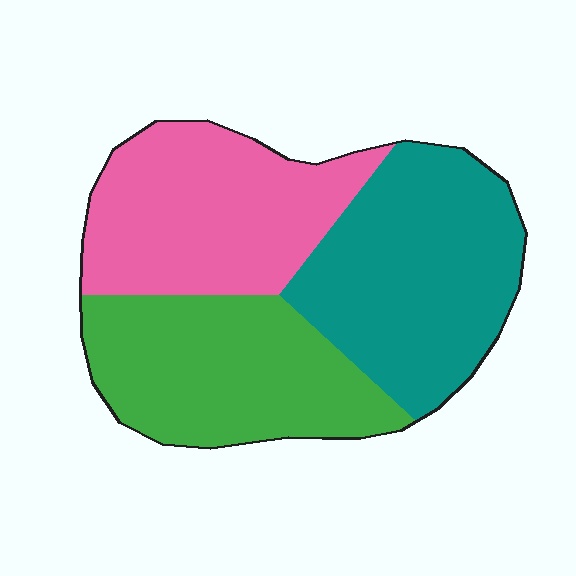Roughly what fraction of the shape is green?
Green covers about 30% of the shape.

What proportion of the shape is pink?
Pink takes up between a quarter and a half of the shape.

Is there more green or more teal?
Teal.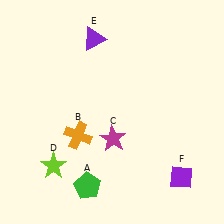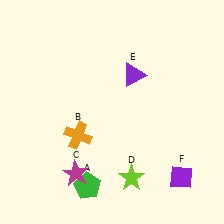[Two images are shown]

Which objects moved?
The objects that moved are: the magenta star (C), the lime star (D), the purple triangle (E).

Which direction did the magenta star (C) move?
The magenta star (C) moved left.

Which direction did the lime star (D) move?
The lime star (D) moved right.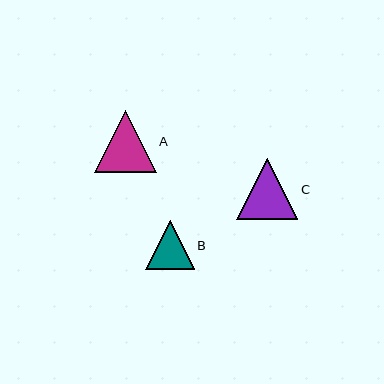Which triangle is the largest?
Triangle A is the largest with a size of approximately 62 pixels.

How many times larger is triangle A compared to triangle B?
Triangle A is approximately 1.3 times the size of triangle B.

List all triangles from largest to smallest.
From largest to smallest: A, C, B.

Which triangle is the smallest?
Triangle B is the smallest with a size of approximately 49 pixels.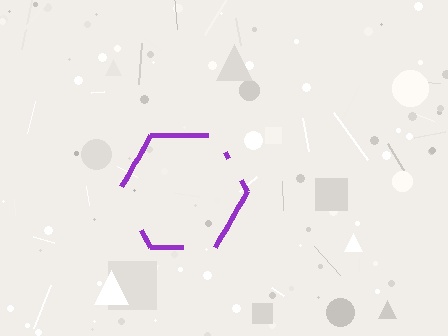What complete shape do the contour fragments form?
The contour fragments form a hexagon.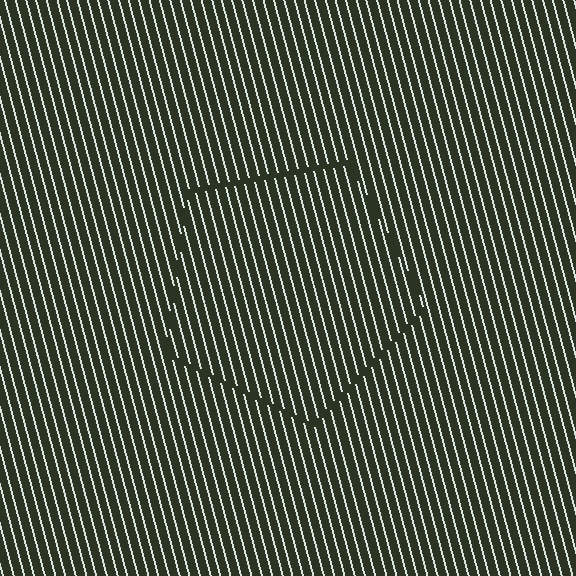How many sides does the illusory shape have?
5 sides — the line-ends trace a pentagon.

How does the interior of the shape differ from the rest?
The interior of the shape contains the same grating, shifted by half a period — the contour is defined by the phase discontinuity where line-ends from the inner and outer gratings abut.